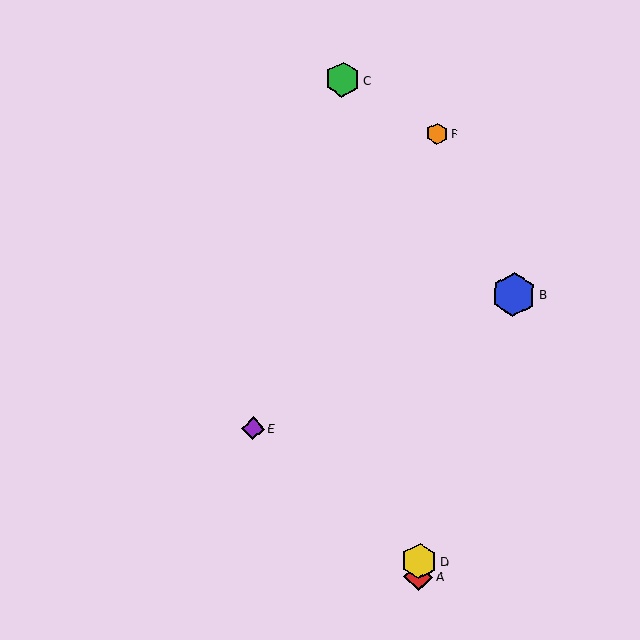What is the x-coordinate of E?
Object E is at x≈253.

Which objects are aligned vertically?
Objects A, D, F are aligned vertically.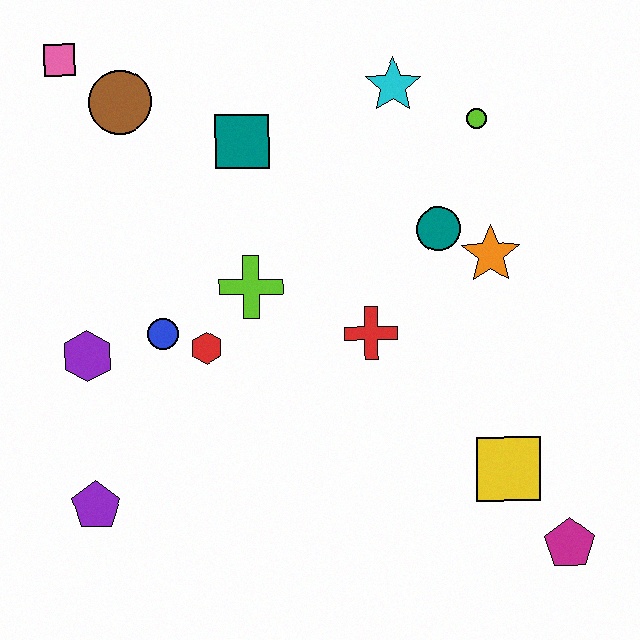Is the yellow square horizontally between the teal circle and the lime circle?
No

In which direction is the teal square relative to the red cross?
The teal square is above the red cross.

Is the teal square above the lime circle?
No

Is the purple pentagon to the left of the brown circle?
Yes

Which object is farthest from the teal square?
The magenta pentagon is farthest from the teal square.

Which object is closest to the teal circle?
The orange star is closest to the teal circle.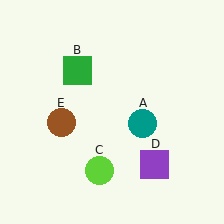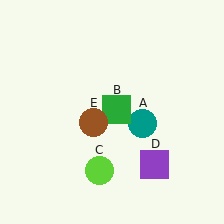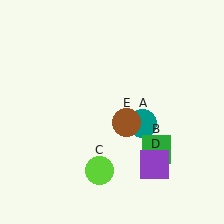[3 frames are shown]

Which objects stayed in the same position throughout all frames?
Teal circle (object A) and lime circle (object C) and purple square (object D) remained stationary.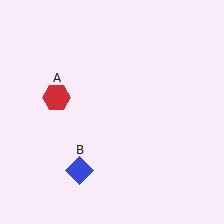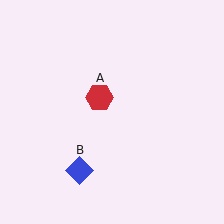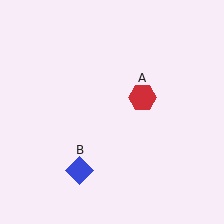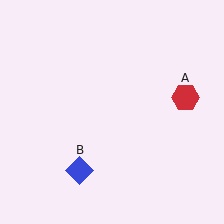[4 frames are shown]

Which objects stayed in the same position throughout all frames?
Blue diamond (object B) remained stationary.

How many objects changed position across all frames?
1 object changed position: red hexagon (object A).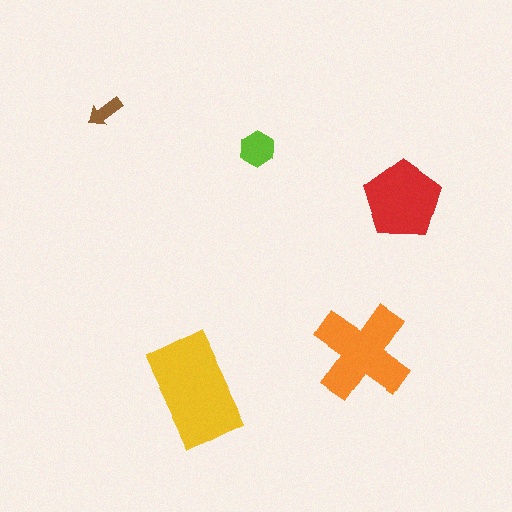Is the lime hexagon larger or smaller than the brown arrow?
Larger.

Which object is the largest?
The yellow rectangle.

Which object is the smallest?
The brown arrow.